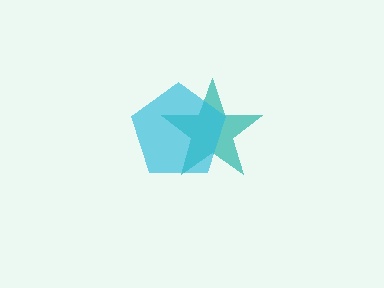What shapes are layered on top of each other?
The layered shapes are: a teal star, a cyan pentagon.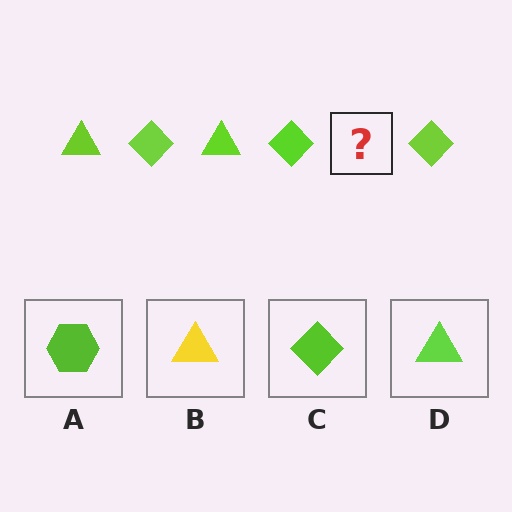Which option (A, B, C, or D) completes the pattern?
D.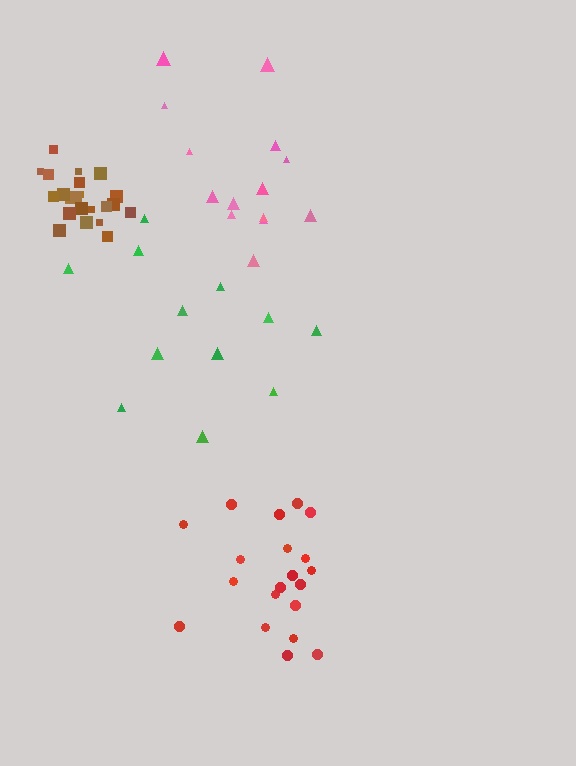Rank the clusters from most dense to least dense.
brown, red, pink, green.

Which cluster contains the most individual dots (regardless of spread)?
Brown (22).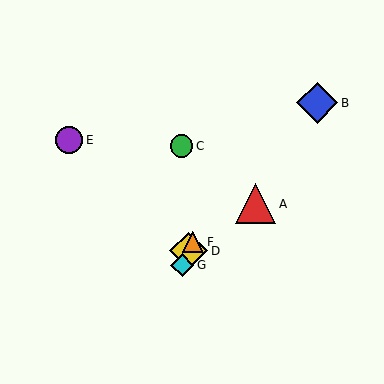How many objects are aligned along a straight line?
3 objects (D, F, G) are aligned along a straight line.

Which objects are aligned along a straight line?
Objects D, F, G are aligned along a straight line.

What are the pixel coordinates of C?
Object C is at (182, 146).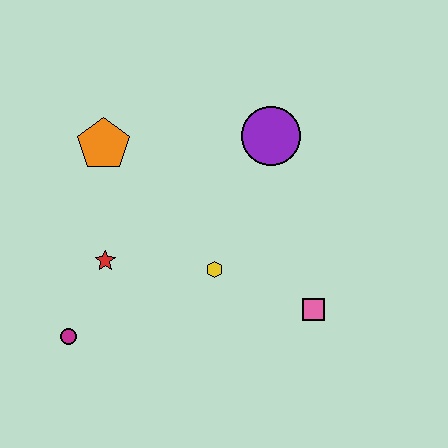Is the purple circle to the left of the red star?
No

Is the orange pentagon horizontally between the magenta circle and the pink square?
Yes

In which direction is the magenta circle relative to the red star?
The magenta circle is below the red star.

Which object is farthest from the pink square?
The orange pentagon is farthest from the pink square.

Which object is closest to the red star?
The magenta circle is closest to the red star.